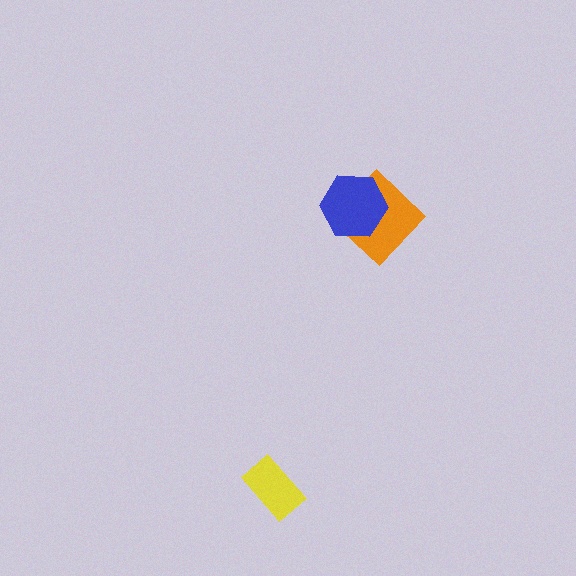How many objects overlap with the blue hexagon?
1 object overlaps with the blue hexagon.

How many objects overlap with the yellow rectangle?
0 objects overlap with the yellow rectangle.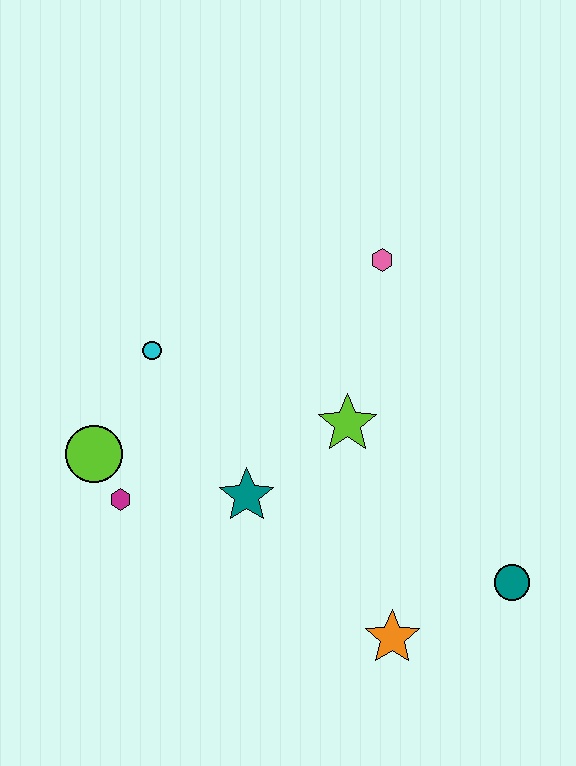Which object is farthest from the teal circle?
The lime circle is farthest from the teal circle.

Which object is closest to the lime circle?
The magenta hexagon is closest to the lime circle.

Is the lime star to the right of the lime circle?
Yes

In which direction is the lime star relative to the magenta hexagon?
The lime star is to the right of the magenta hexagon.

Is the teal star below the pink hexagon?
Yes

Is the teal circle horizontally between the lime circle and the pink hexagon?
No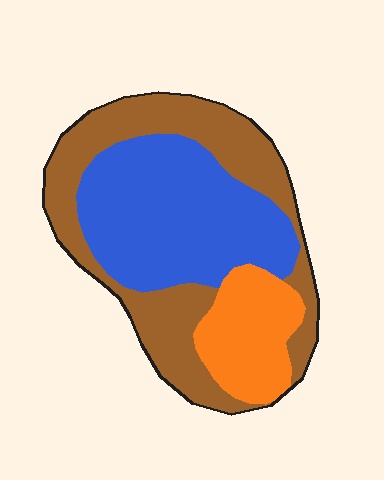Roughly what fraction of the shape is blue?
Blue covers about 40% of the shape.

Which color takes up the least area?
Orange, at roughly 20%.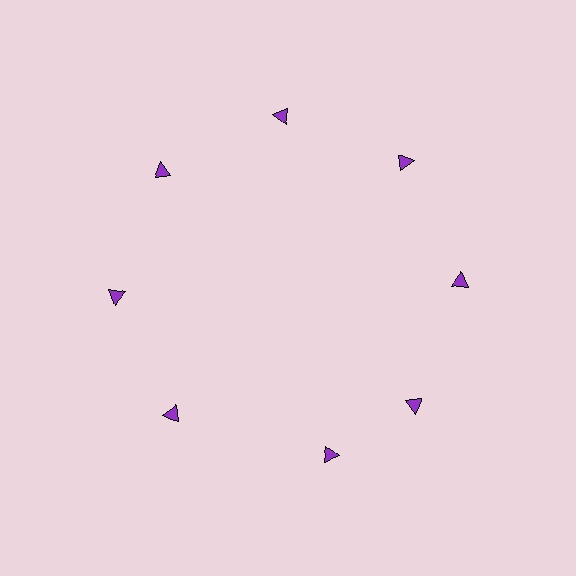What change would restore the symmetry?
The symmetry would be restored by rotating it back into even spacing with its neighbors so that all 8 triangles sit at equal angles and equal distance from the center.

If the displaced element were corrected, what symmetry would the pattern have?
It would have 8-fold rotational symmetry — the pattern would map onto itself every 45 degrees.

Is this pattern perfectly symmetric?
No. The 8 purple triangles are arranged in a ring, but one element near the 6 o'clock position is rotated out of alignment along the ring, breaking the 8-fold rotational symmetry.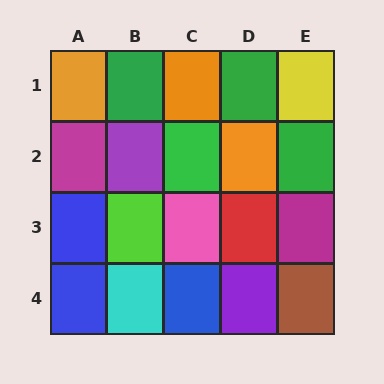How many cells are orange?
3 cells are orange.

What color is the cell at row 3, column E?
Magenta.